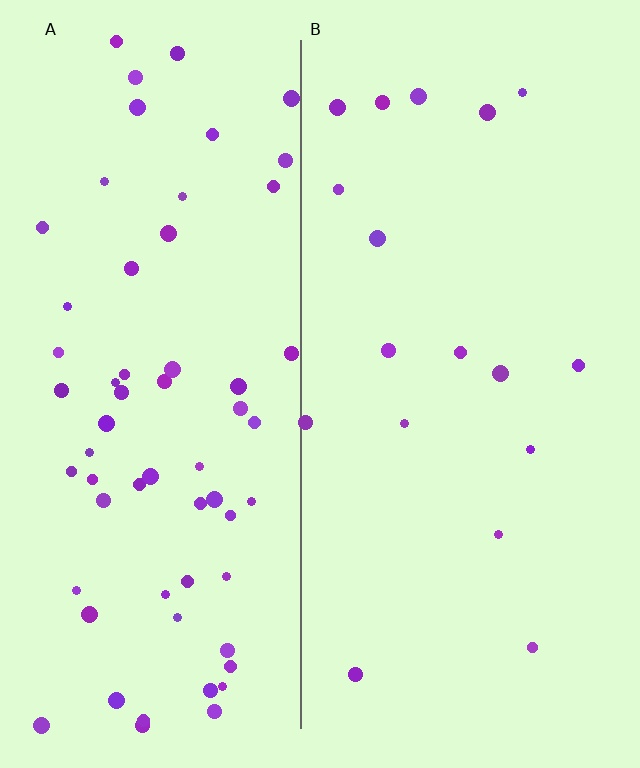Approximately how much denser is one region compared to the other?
Approximately 3.5× — region A over region B.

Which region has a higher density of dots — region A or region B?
A (the left).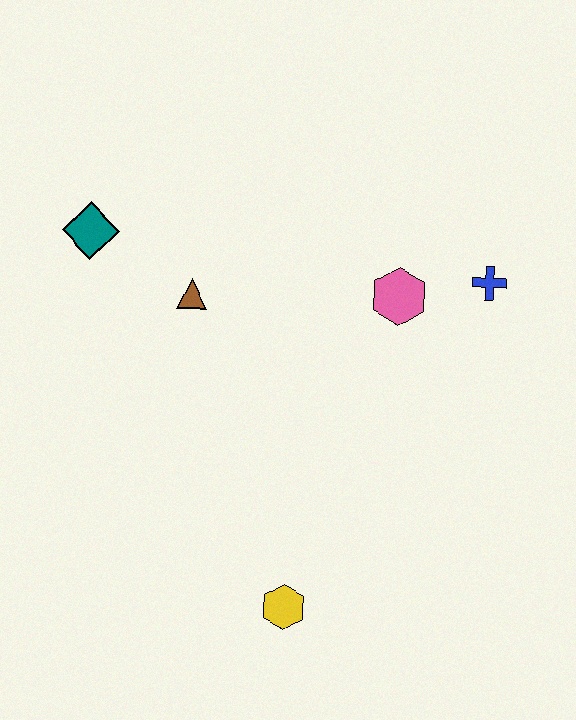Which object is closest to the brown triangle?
The teal diamond is closest to the brown triangle.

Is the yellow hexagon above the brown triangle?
No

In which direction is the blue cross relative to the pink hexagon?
The blue cross is to the right of the pink hexagon.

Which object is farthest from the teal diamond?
The yellow hexagon is farthest from the teal diamond.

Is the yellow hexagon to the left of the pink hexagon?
Yes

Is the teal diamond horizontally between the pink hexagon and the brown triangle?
No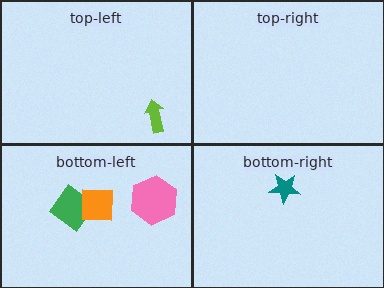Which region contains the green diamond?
The bottom-left region.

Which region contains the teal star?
The bottom-right region.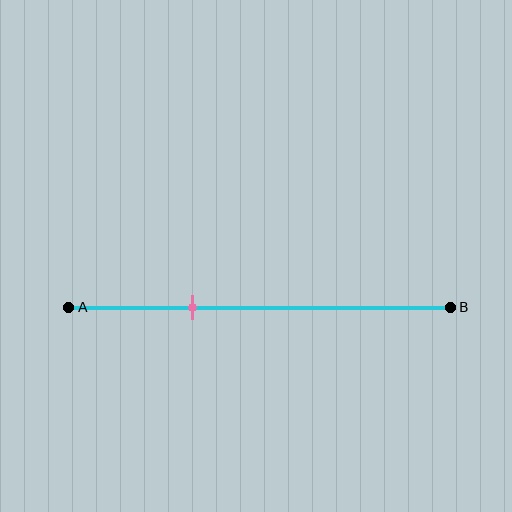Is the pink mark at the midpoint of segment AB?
No, the mark is at about 30% from A, not at the 50% midpoint.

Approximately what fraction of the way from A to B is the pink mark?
The pink mark is approximately 30% of the way from A to B.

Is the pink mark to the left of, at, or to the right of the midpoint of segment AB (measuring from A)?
The pink mark is to the left of the midpoint of segment AB.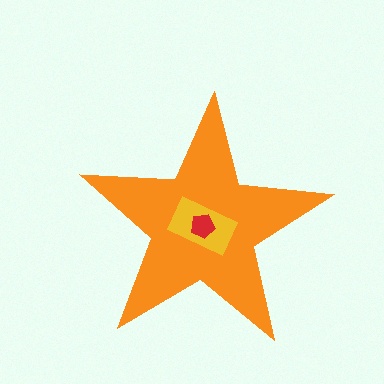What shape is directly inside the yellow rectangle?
The red pentagon.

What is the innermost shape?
The red pentagon.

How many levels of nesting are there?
3.